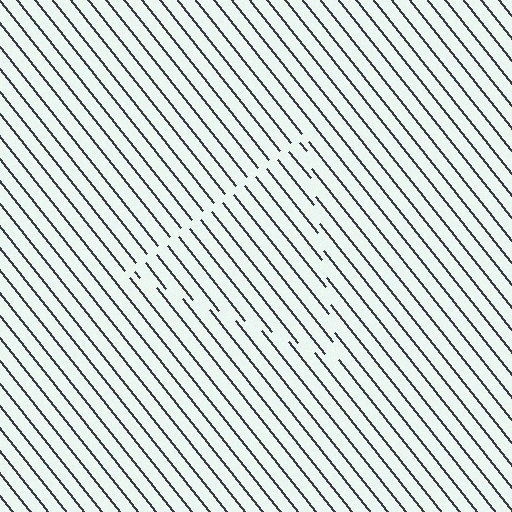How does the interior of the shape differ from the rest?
The interior of the shape contains the same grating, shifted by half a period — the contour is defined by the phase discontinuity where line-ends from the inner and outer gratings abut.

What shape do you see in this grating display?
An illusory triangle. The interior of the shape contains the same grating, shifted by half a period — the contour is defined by the phase discontinuity where line-ends from the inner and outer gratings abut.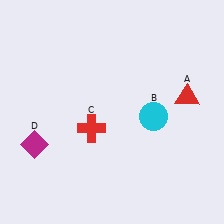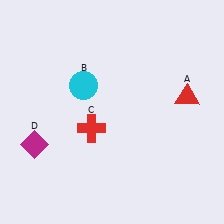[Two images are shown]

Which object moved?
The cyan circle (B) moved left.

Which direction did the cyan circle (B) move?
The cyan circle (B) moved left.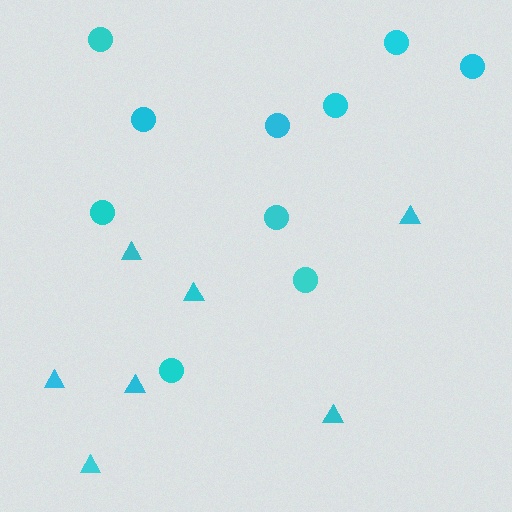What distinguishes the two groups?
There are 2 groups: one group of circles (10) and one group of triangles (7).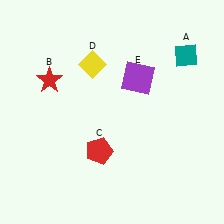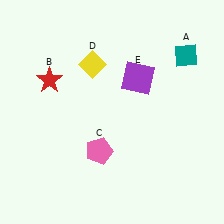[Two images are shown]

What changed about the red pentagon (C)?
In Image 1, C is red. In Image 2, it changed to pink.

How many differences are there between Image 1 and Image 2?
There is 1 difference between the two images.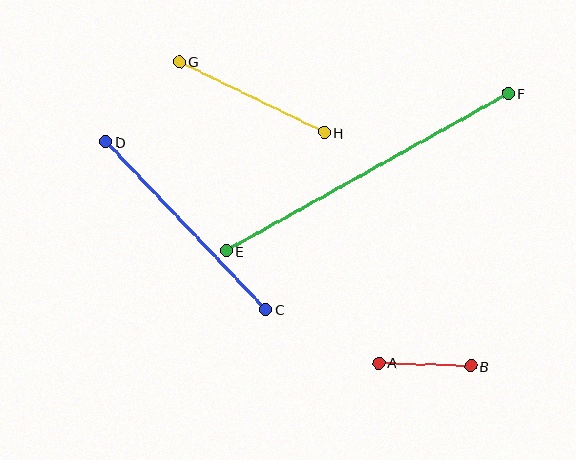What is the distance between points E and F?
The distance is approximately 323 pixels.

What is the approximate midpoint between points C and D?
The midpoint is at approximately (186, 225) pixels.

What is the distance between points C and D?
The distance is approximately 232 pixels.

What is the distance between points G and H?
The distance is approximately 161 pixels.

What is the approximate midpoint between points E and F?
The midpoint is at approximately (367, 172) pixels.